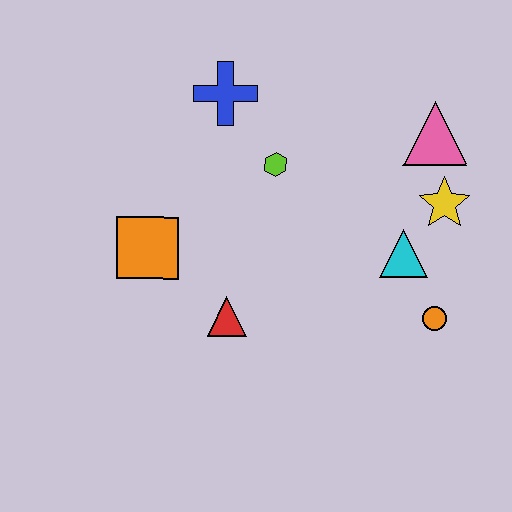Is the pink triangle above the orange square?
Yes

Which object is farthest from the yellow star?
The orange square is farthest from the yellow star.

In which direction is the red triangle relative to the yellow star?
The red triangle is to the left of the yellow star.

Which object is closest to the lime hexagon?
The blue cross is closest to the lime hexagon.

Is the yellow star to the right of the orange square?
Yes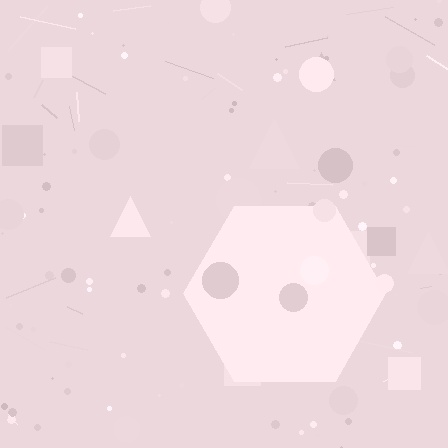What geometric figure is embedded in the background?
A hexagon is embedded in the background.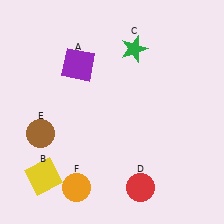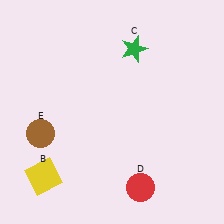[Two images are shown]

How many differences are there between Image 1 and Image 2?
There are 2 differences between the two images.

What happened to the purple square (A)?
The purple square (A) was removed in Image 2. It was in the top-left area of Image 1.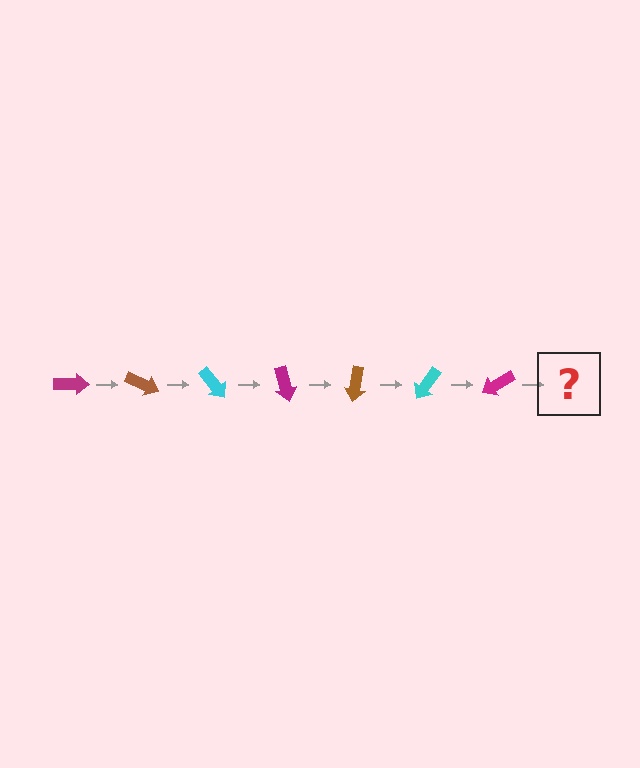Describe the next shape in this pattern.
It should be a brown arrow, rotated 175 degrees from the start.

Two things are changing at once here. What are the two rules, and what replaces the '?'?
The two rules are that it rotates 25 degrees each step and the color cycles through magenta, brown, and cyan. The '?' should be a brown arrow, rotated 175 degrees from the start.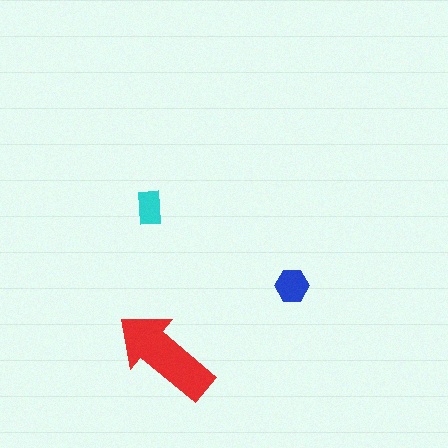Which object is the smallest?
The cyan rectangle.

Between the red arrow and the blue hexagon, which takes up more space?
The red arrow.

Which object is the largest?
The red arrow.